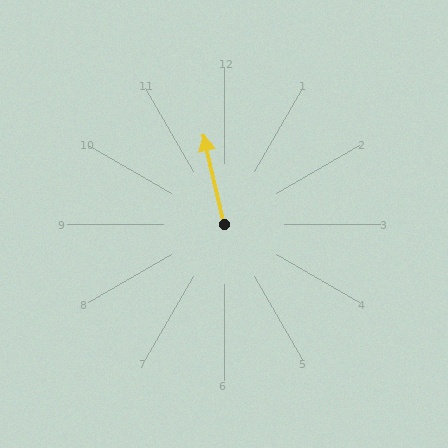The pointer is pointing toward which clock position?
Roughly 12 o'clock.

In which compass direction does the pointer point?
North.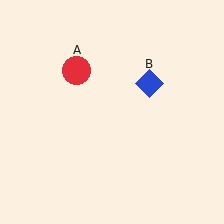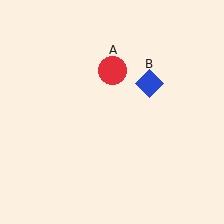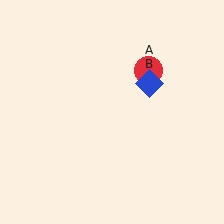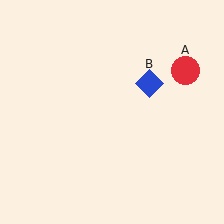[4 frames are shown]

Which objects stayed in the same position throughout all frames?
Blue diamond (object B) remained stationary.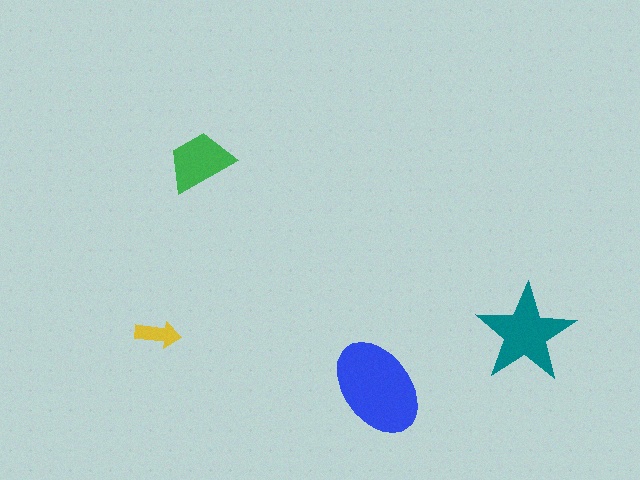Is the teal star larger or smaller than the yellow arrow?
Larger.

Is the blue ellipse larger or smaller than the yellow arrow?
Larger.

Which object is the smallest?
The yellow arrow.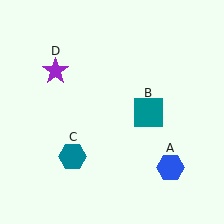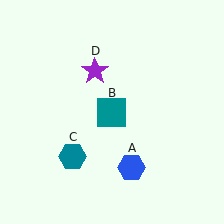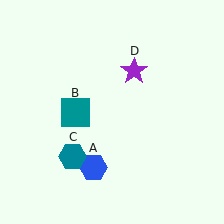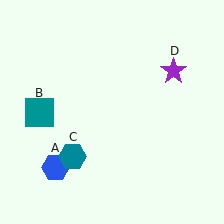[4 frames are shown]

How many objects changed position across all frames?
3 objects changed position: blue hexagon (object A), teal square (object B), purple star (object D).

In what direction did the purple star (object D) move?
The purple star (object D) moved right.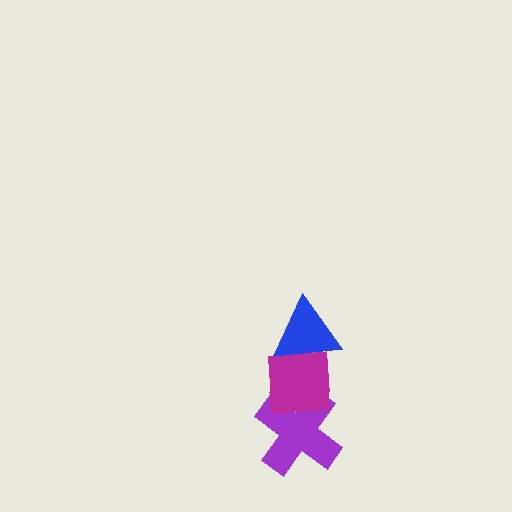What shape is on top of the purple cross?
The magenta square is on top of the purple cross.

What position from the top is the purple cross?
The purple cross is 3rd from the top.